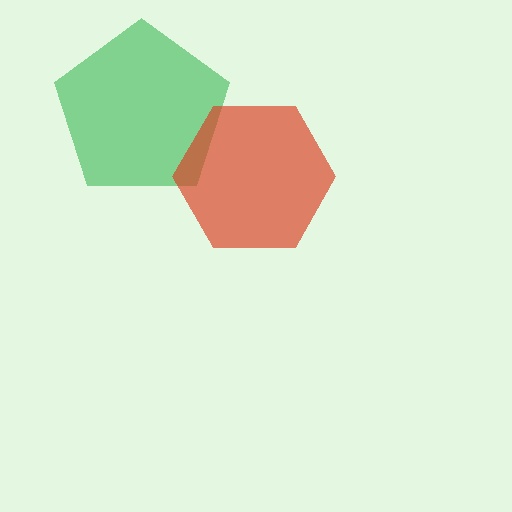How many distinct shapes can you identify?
There are 2 distinct shapes: a green pentagon, a red hexagon.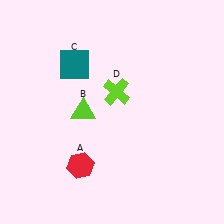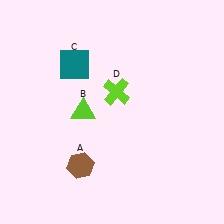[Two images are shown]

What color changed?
The hexagon (A) changed from red in Image 1 to brown in Image 2.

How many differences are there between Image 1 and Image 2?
There is 1 difference between the two images.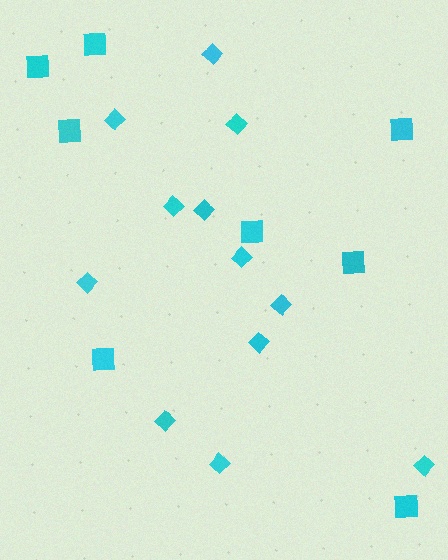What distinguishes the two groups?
There are 2 groups: one group of squares (8) and one group of diamonds (12).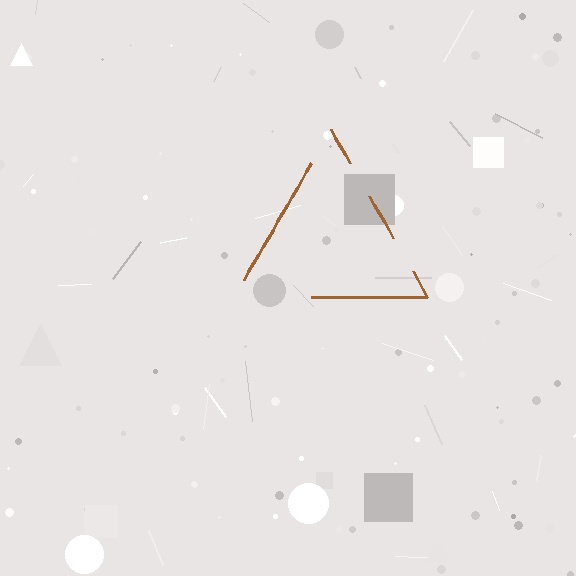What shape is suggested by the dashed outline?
The dashed outline suggests a triangle.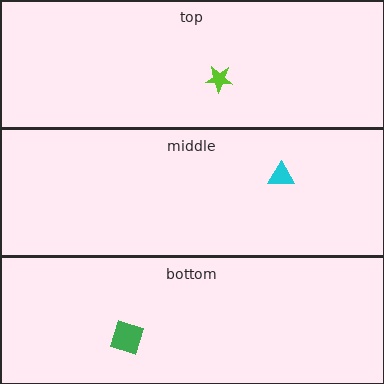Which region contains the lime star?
The top region.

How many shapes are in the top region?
1.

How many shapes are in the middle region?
1.